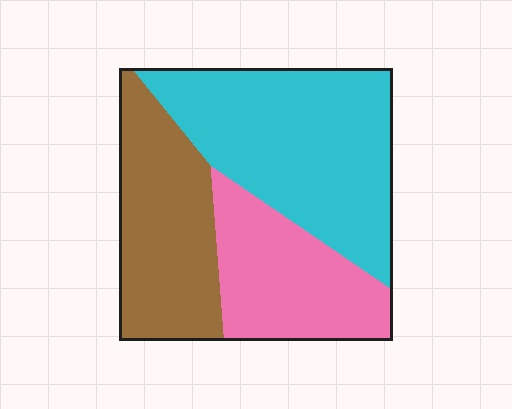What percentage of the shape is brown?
Brown takes up about one third (1/3) of the shape.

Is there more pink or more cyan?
Cyan.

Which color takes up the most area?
Cyan, at roughly 45%.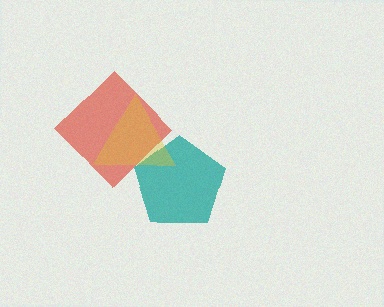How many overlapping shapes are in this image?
There are 3 overlapping shapes in the image.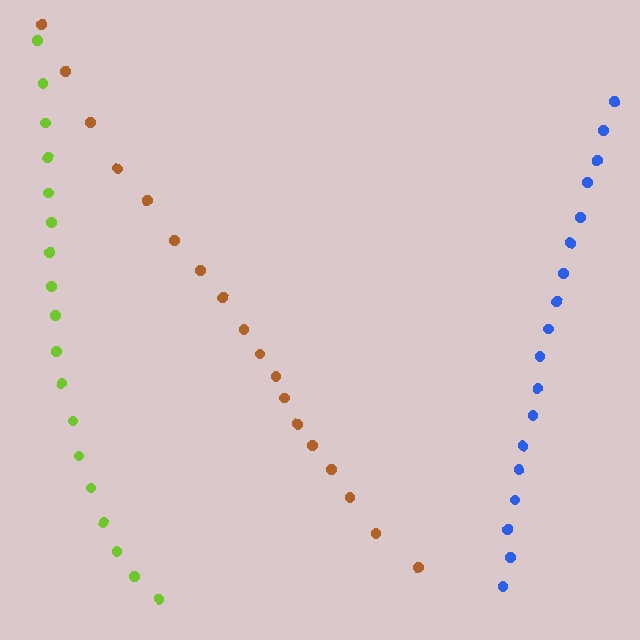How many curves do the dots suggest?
There are 3 distinct paths.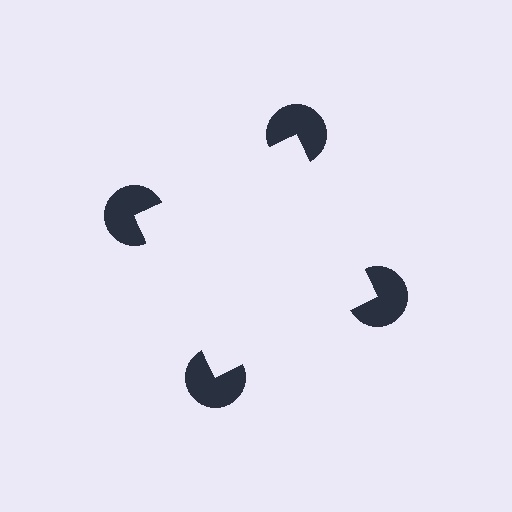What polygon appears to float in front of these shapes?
An illusory square — its edges are inferred from the aligned wedge cuts in the pac-man discs, not physically drawn.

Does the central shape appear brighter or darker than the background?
It typically appears slightly brighter than the background, even though no actual brightness change is drawn.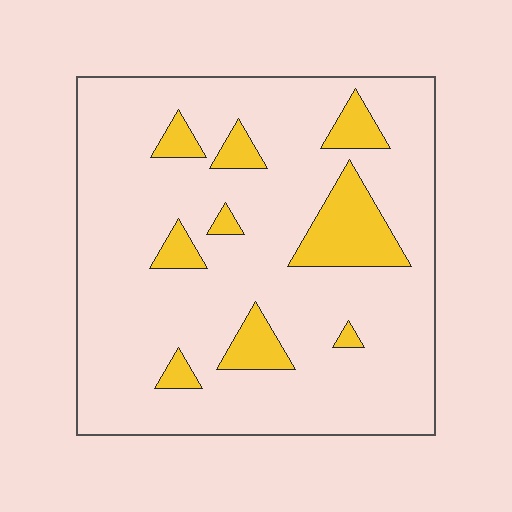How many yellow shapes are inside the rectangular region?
9.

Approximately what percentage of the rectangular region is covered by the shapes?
Approximately 15%.